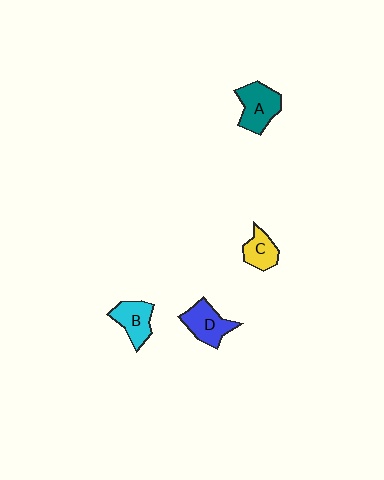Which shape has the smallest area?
Shape C (yellow).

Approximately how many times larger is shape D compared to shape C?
Approximately 1.4 times.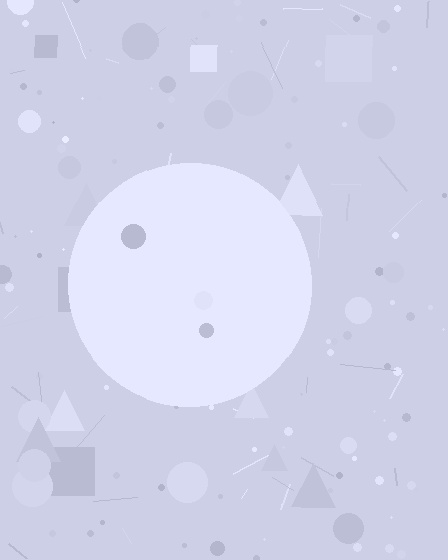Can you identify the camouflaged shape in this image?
The camouflaged shape is a circle.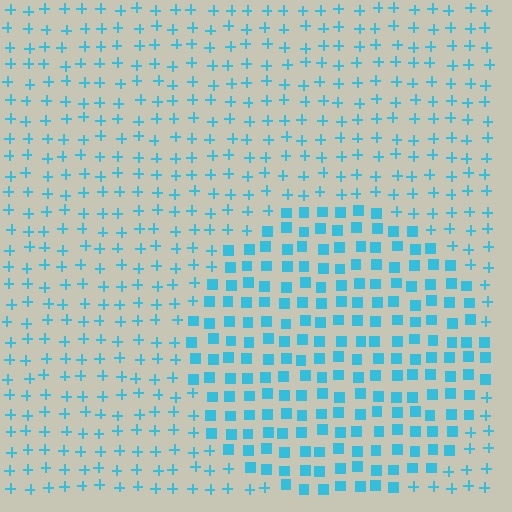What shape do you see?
I see a circle.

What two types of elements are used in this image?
The image uses squares inside the circle region and plus signs outside it.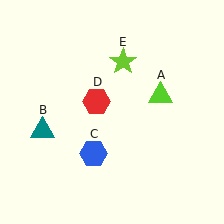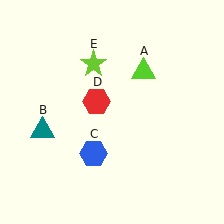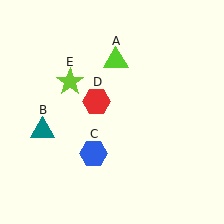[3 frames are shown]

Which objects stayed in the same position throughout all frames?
Teal triangle (object B) and blue hexagon (object C) and red hexagon (object D) remained stationary.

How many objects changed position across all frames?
2 objects changed position: lime triangle (object A), lime star (object E).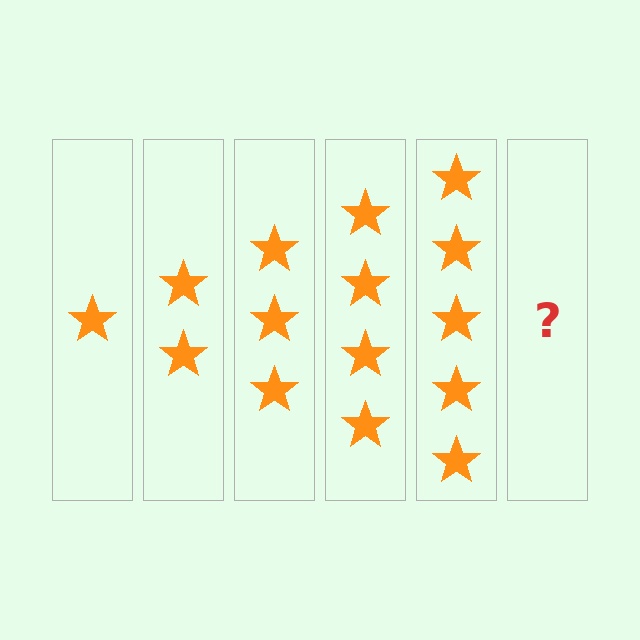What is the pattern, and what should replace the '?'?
The pattern is that each step adds one more star. The '?' should be 6 stars.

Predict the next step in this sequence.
The next step is 6 stars.